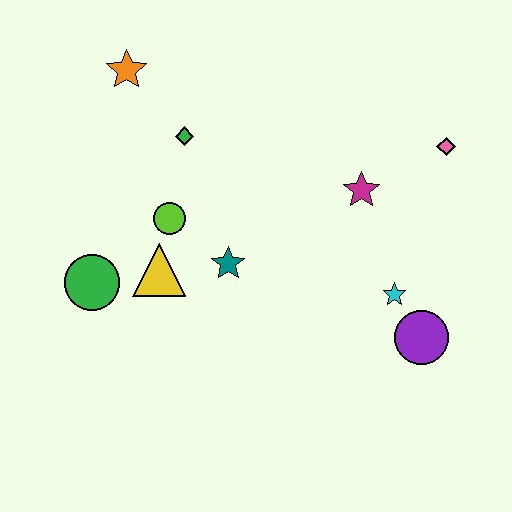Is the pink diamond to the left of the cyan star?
No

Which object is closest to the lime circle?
The yellow triangle is closest to the lime circle.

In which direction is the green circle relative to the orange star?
The green circle is below the orange star.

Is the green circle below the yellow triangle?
Yes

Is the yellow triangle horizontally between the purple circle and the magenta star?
No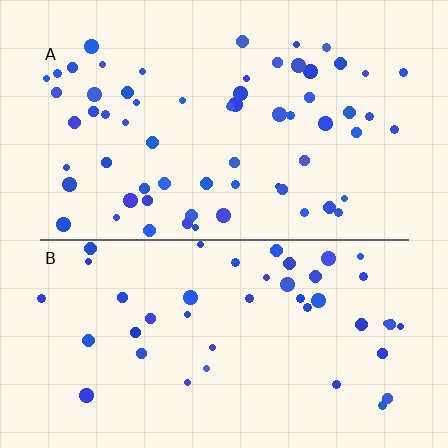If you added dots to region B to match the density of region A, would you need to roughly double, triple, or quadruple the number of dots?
Approximately double.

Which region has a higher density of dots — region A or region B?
A (the top).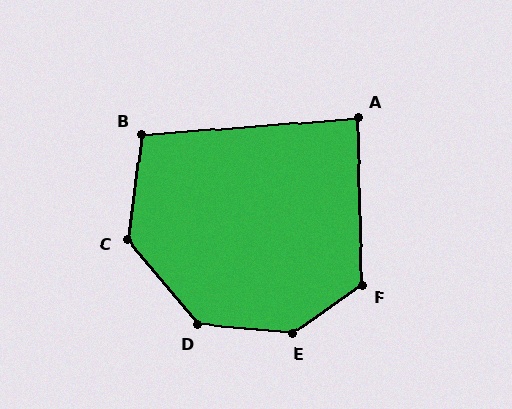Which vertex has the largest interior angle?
E, at approximately 141 degrees.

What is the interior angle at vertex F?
Approximately 123 degrees (obtuse).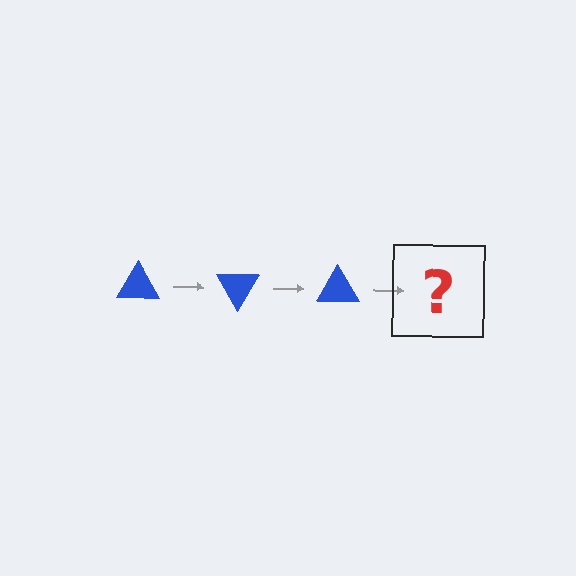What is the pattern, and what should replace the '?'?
The pattern is that the triangle rotates 60 degrees each step. The '?' should be a blue triangle rotated 180 degrees.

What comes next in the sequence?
The next element should be a blue triangle rotated 180 degrees.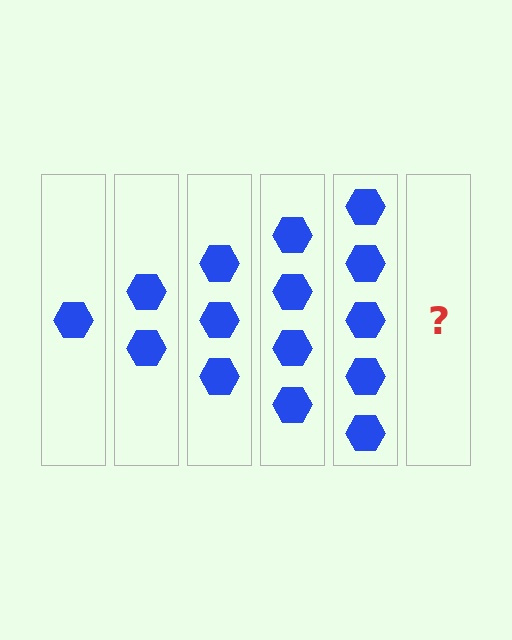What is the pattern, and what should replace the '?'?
The pattern is that each step adds one more hexagon. The '?' should be 6 hexagons.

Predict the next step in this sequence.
The next step is 6 hexagons.